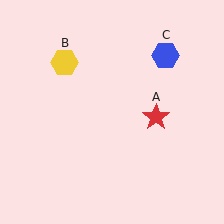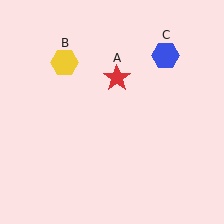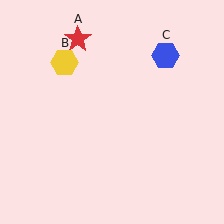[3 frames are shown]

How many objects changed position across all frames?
1 object changed position: red star (object A).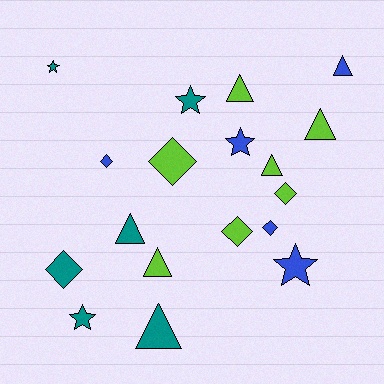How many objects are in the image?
There are 18 objects.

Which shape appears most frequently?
Triangle, with 7 objects.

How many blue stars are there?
There are 2 blue stars.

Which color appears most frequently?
Lime, with 7 objects.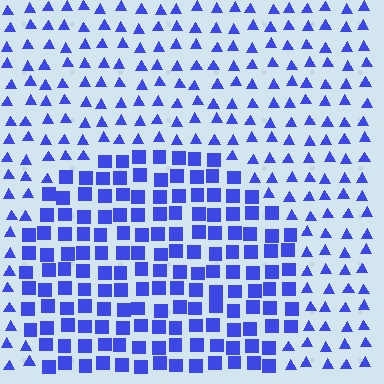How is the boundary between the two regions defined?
The boundary is defined by a change in element shape: squares inside vs. triangles outside. All elements share the same color and spacing.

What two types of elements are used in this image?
The image uses squares inside the circle region and triangles outside it.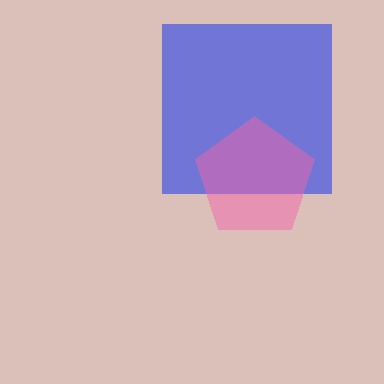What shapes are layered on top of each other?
The layered shapes are: a blue square, a pink pentagon.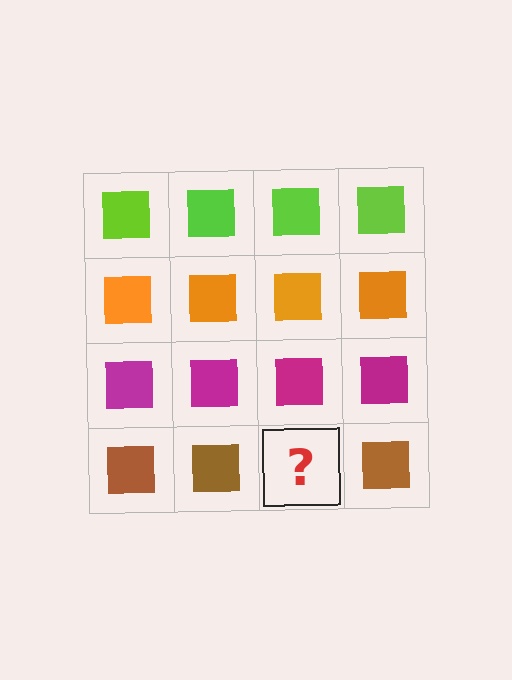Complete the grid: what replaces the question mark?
The question mark should be replaced with a brown square.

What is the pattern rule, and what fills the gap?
The rule is that each row has a consistent color. The gap should be filled with a brown square.